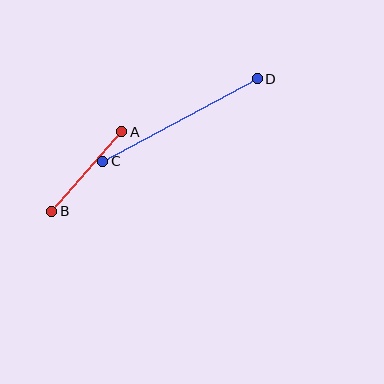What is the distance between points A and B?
The distance is approximately 106 pixels.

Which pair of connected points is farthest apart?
Points C and D are farthest apart.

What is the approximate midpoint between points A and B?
The midpoint is at approximately (87, 171) pixels.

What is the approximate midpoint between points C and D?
The midpoint is at approximately (180, 120) pixels.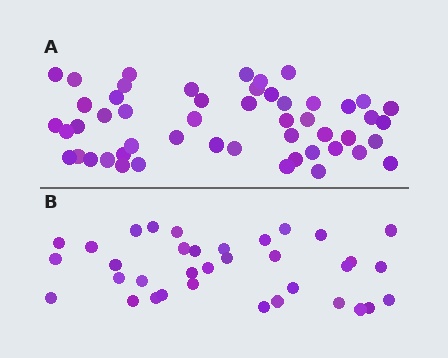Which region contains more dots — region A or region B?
Region A (the top region) has more dots.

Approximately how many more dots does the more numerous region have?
Region A has approximately 15 more dots than region B.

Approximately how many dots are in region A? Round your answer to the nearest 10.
About 50 dots. (The exact count is 51, which rounds to 50.)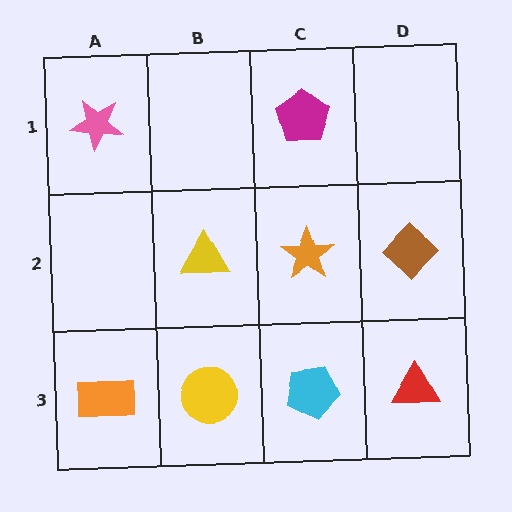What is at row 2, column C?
An orange star.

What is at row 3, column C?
A cyan pentagon.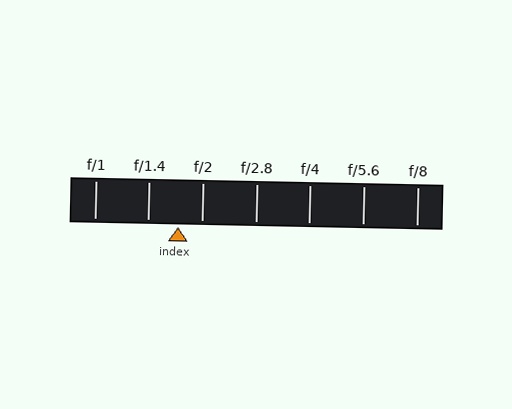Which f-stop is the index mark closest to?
The index mark is closest to f/2.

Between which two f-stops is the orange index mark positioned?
The index mark is between f/1.4 and f/2.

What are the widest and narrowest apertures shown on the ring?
The widest aperture shown is f/1 and the narrowest is f/8.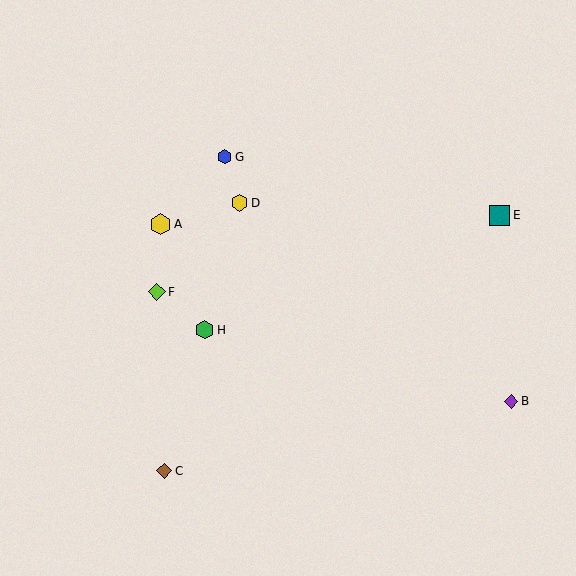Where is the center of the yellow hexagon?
The center of the yellow hexagon is at (239, 203).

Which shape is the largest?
The yellow hexagon (labeled A) is the largest.